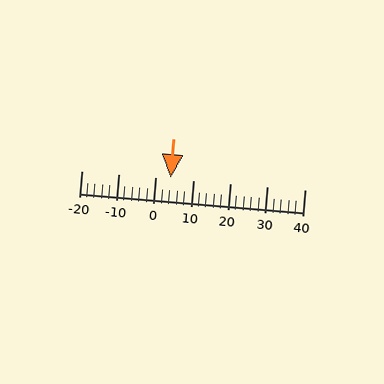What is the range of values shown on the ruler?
The ruler shows values from -20 to 40.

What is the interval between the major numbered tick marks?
The major tick marks are spaced 10 units apart.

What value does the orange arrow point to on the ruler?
The orange arrow points to approximately 4.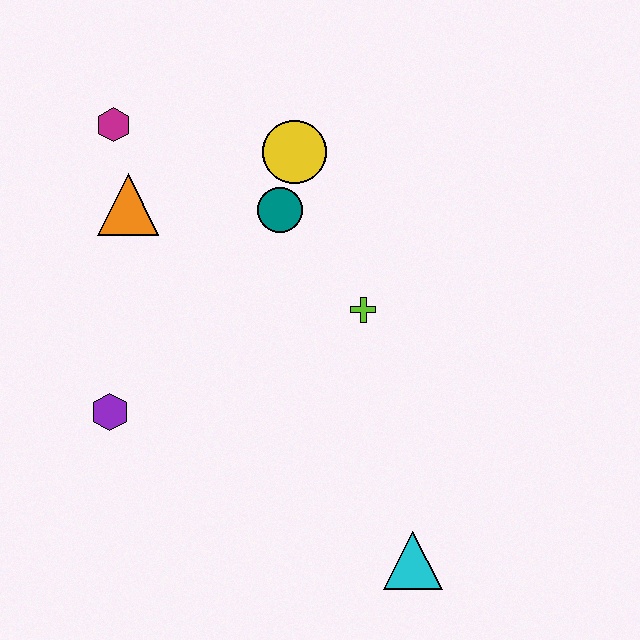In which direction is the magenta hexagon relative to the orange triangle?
The magenta hexagon is above the orange triangle.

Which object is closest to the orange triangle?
The magenta hexagon is closest to the orange triangle.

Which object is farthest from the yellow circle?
The cyan triangle is farthest from the yellow circle.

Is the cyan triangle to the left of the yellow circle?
No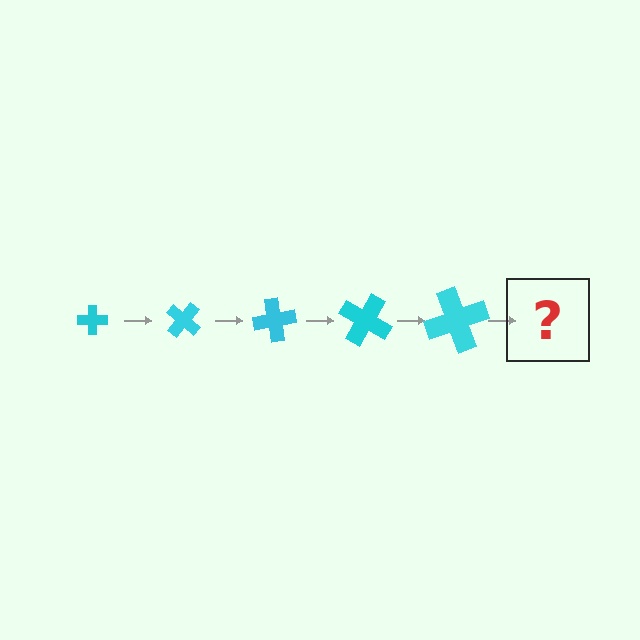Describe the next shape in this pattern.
It should be a cross, larger than the previous one and rotated 200 degrees from the start.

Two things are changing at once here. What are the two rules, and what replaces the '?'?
The two rules are that the cross grows larger each step and it rotates 40 degrees each step. The '?' should be a cross, larger than the previous one and rotated 200 degrees from the start.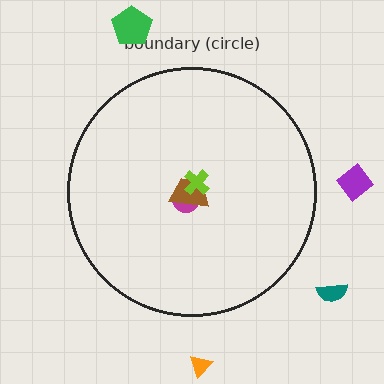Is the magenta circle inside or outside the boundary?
Inside.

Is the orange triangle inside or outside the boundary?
Outside.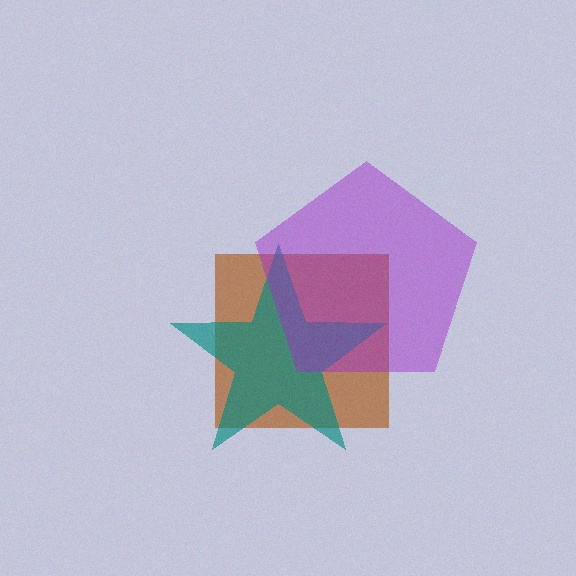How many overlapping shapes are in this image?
There are 3 overlapping shapes in the image.